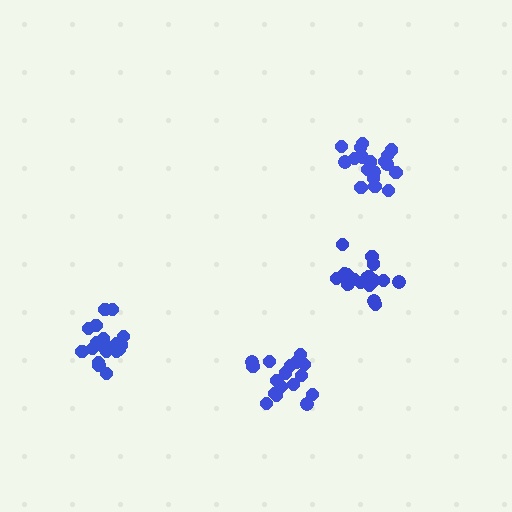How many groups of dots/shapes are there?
There are 4 groups.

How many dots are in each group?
Group 1: 18 dots, Group 2: 19 dots, Group 3: 18 dots, Group 4: 17 dots (72 total).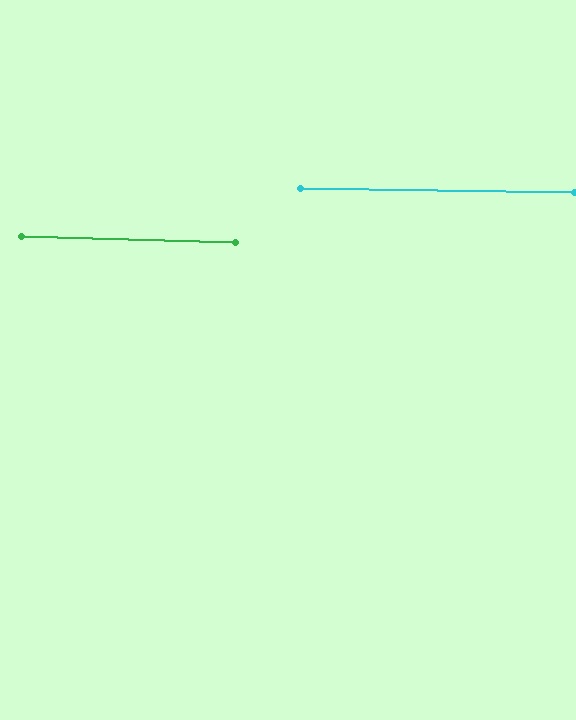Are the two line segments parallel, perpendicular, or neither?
Parallel — their directions differ by only 0.7°.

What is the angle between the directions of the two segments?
Approximately 1 degree.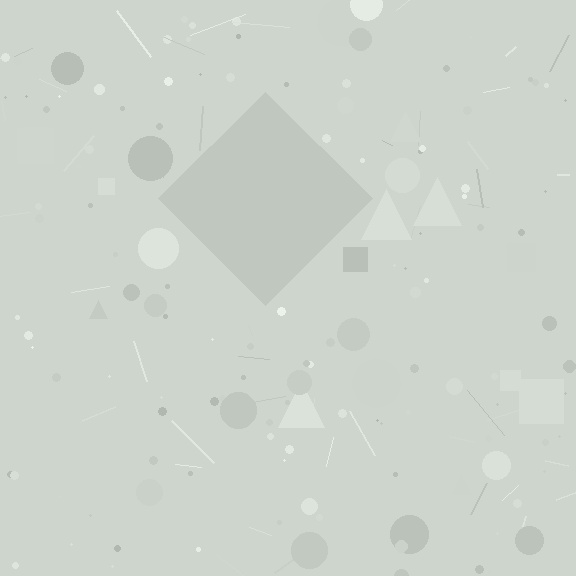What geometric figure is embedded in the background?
A diamond is embedded in the background.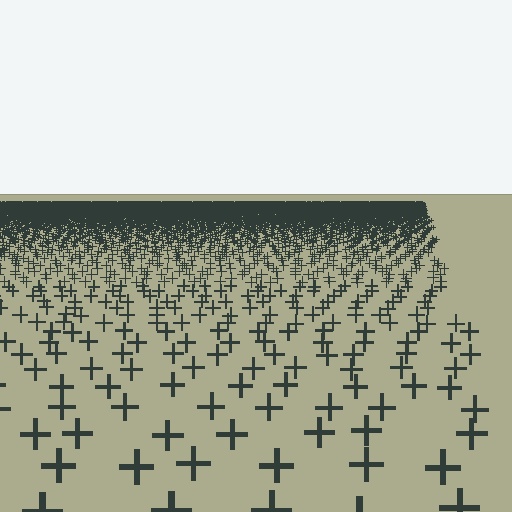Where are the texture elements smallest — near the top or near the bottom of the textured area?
Near the top.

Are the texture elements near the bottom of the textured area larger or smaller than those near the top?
Larger. Near the bottom, elements are closer to the viewer and appear at a bigger on-screen size.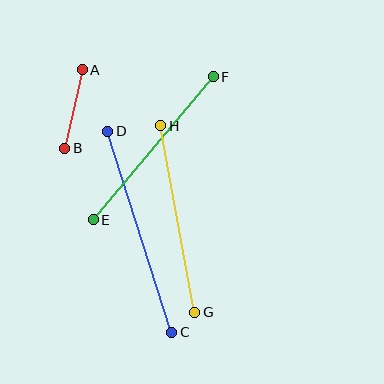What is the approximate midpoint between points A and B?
The midpoint is at approximately (74, 109) pixels.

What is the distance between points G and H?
The distance is approximately 190 pixels.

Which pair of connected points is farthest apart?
Points C and D are farthest apart.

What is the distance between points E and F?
The distance is approximately 187 pixels.